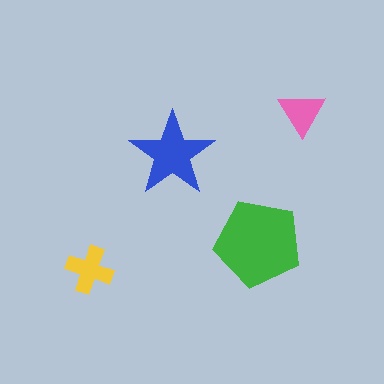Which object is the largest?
The green pentagon.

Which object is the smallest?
The pink triangle.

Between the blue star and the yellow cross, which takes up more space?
The blue star.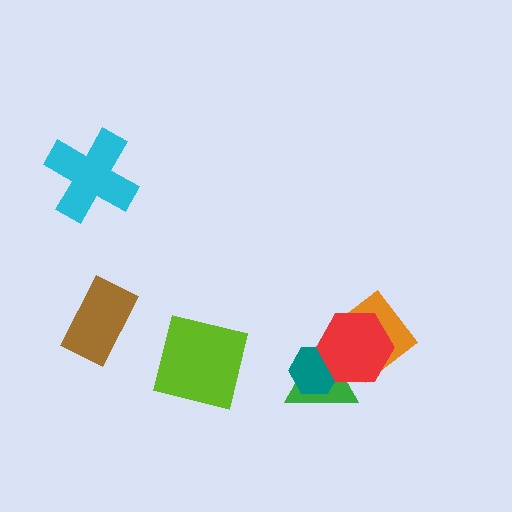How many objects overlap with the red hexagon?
3 objects overlap with the red hexagon.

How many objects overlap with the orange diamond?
2 objects overlap with the orange diamond.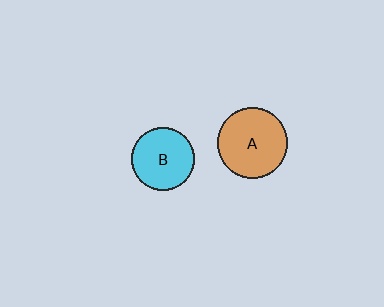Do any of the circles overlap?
No, none of the circles overlap.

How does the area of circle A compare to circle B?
Approximately 1.3 times.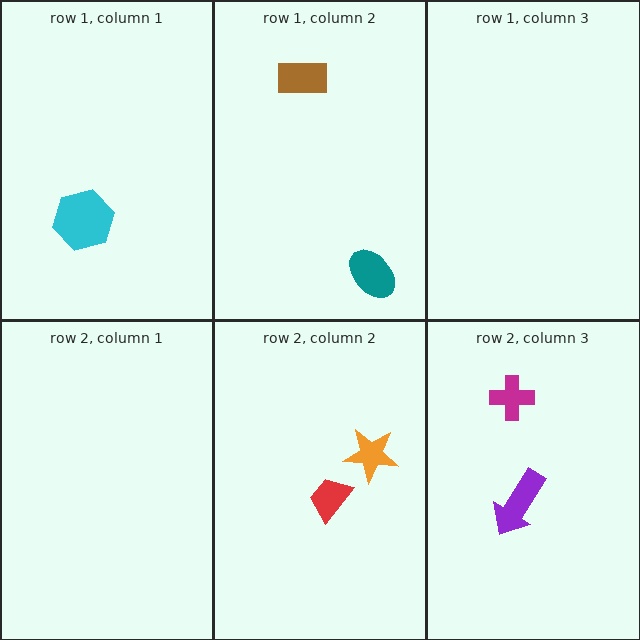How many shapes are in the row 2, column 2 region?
2.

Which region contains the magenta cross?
The row 2, column 3 region.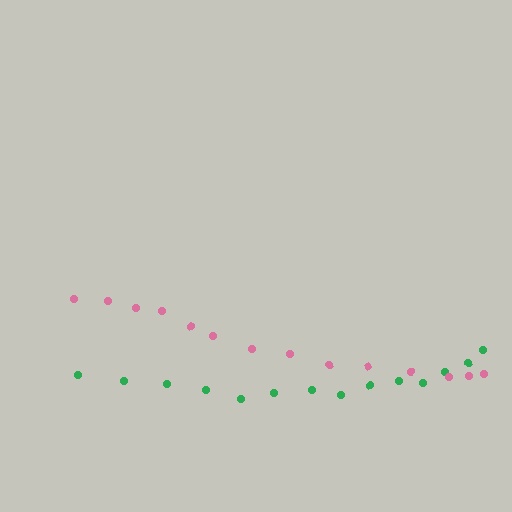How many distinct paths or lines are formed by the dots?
There are 2 distinct paths.